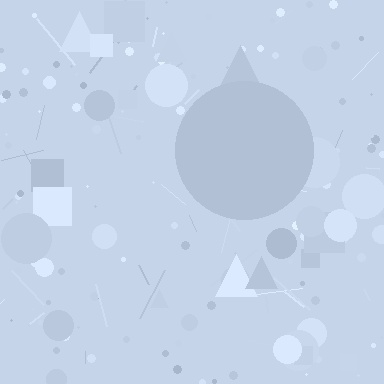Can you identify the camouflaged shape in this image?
The camouflaged shape is a circle.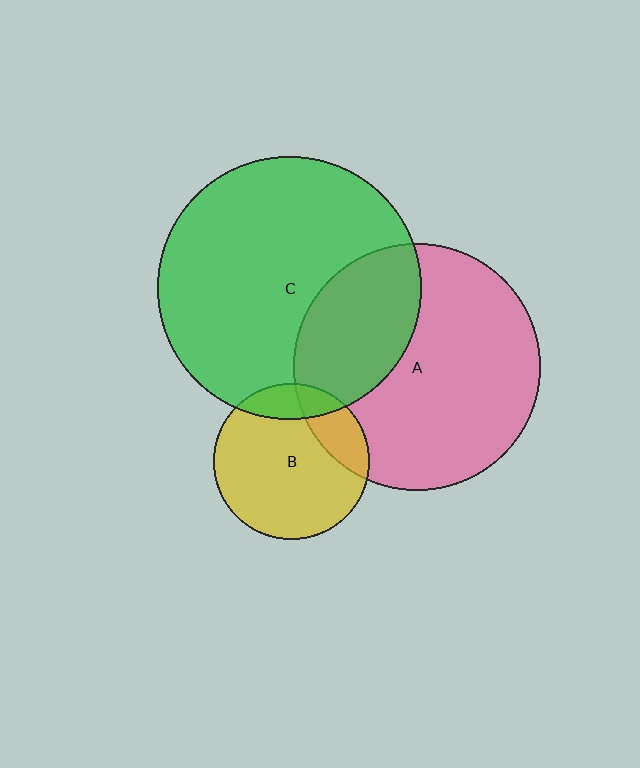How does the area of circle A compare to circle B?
Approximately 2.5 times.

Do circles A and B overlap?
Yes.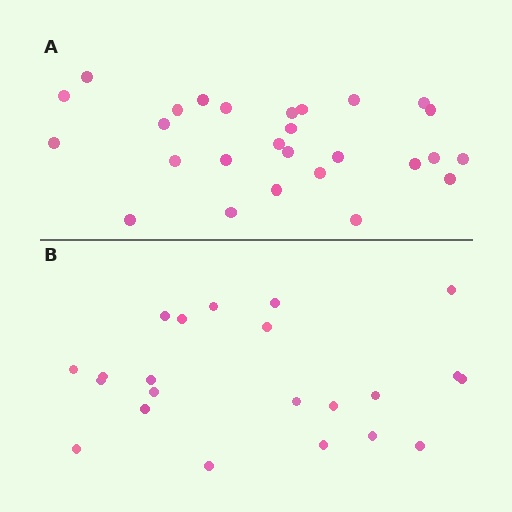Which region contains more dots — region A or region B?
Region A (the top region) has more dots.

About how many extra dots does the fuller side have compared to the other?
Region A has about 5 more dots than region B.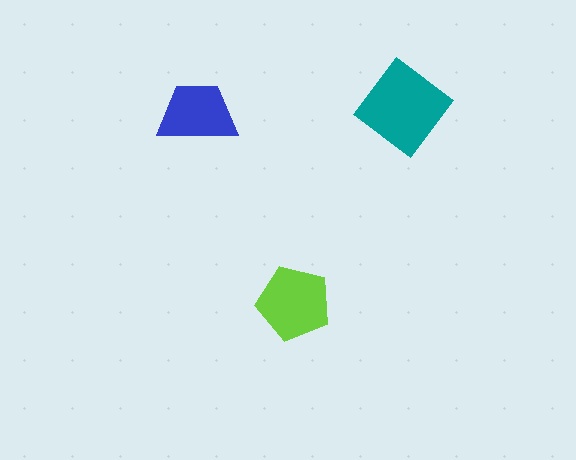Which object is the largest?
The teal diamond.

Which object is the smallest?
The blue trapezoid.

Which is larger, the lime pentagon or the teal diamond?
The teal diamond.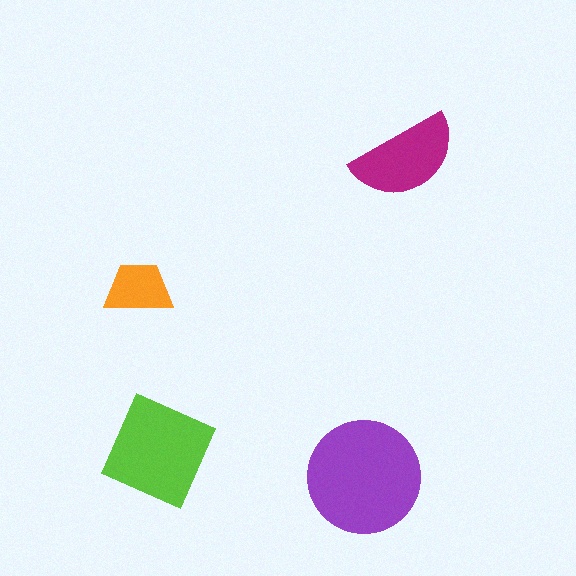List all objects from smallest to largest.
The orange trapezoid, the magenta semicircle, the lime diamond, the purple circle.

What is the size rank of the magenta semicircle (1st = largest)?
3rd.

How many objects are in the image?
There are 4 objects in the image.